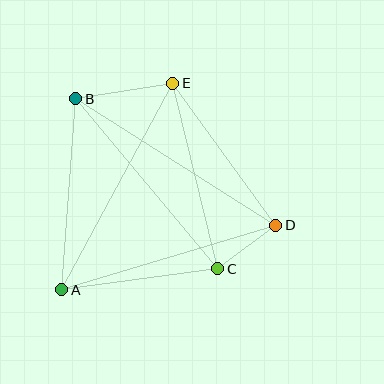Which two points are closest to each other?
Points C and D are closest to each other.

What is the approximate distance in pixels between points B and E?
The distance between B and E is approximately 98 pixels.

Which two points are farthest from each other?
Points B and D are farthest from each other.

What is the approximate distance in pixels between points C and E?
The distance between C and E is approximately 191 pixels.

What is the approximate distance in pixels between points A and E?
The distance between A and E is approximately 234 pixels.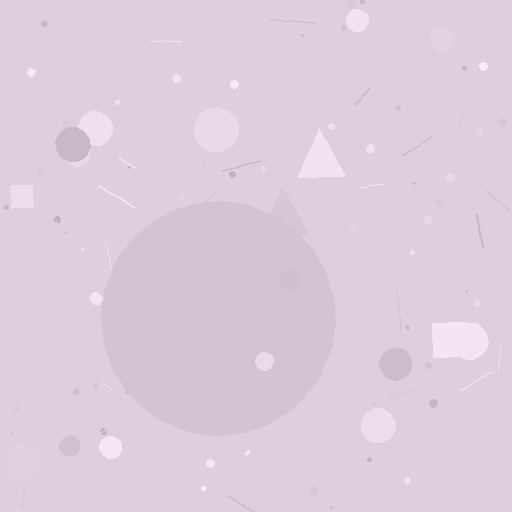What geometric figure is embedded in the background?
A circle is embedded in the background.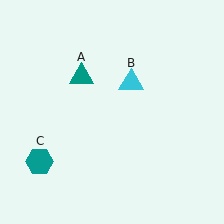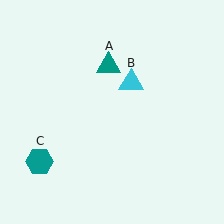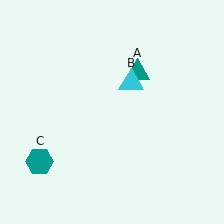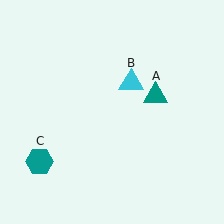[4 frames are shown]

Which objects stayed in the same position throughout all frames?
Cyan triangle (object B) and teal hexagon (object C) remained stationary.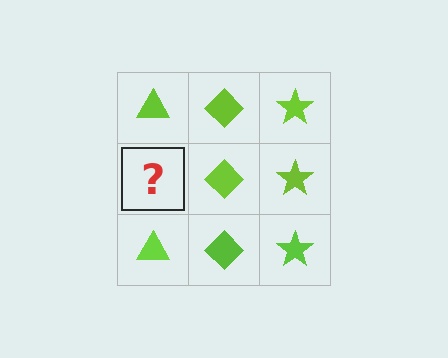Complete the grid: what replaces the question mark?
The question mark should be replaced with a lime triangle.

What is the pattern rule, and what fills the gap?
The rule is that each column has a consistent shape. The gap should be filled with a lime triangle.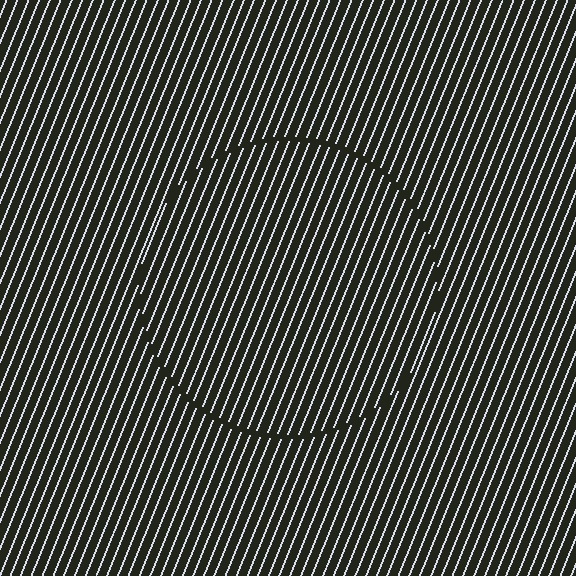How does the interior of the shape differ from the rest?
The interior of the shape contains the same grating, shifted by half a period — the contour is defined by the phase discontinuity where line-ends from the inner and outer gratings abut.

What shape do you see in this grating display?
An illusory circle. The interior of the shape contains the same grating, shifted by half a period — the contour is defined by the phase discontinuity where line-ends from the inner and outer gratings abut.